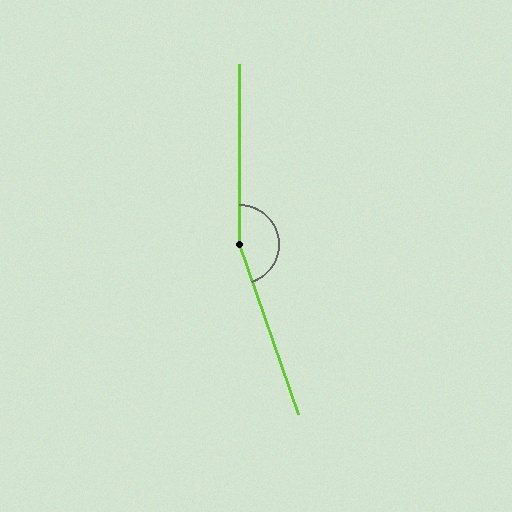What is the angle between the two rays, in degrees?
Approximately 161 degrees.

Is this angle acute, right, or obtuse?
It is obtuse.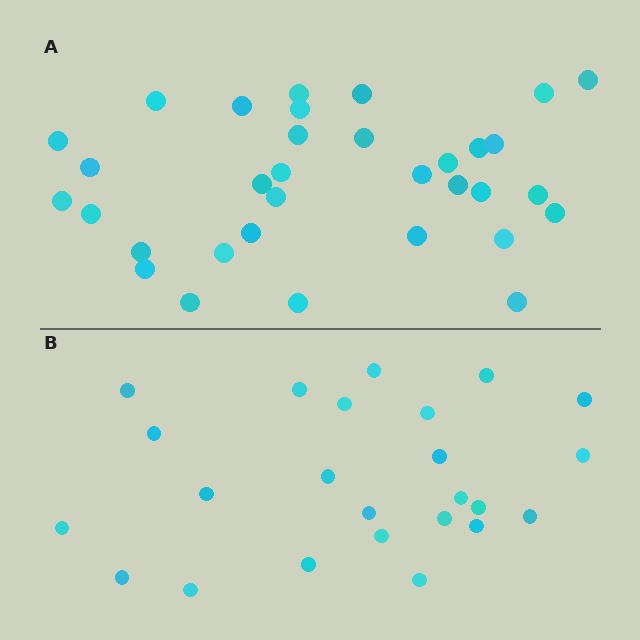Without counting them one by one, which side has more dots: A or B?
Region A (the top region) has more dots.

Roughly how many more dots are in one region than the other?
Region A has roughly 8 or so more dots than region B.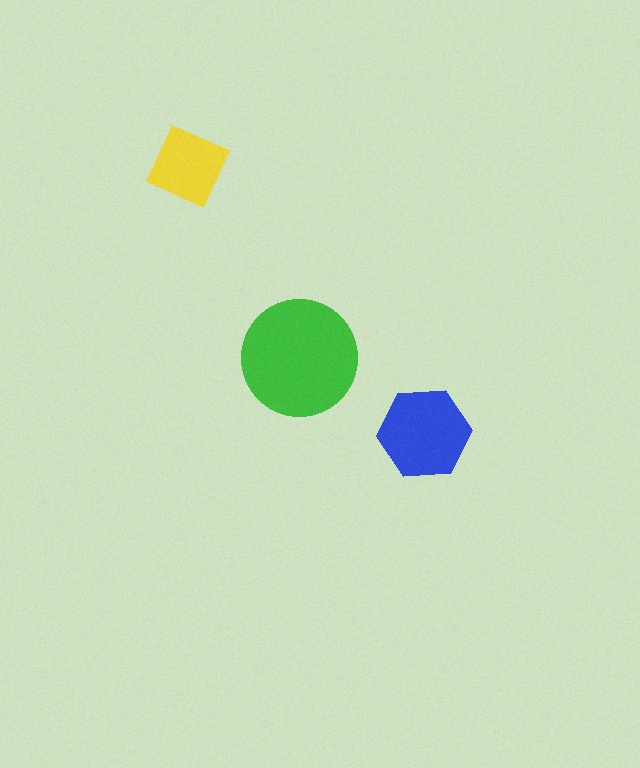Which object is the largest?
The green circle.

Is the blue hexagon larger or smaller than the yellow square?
Larger.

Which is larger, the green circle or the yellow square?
The green circle.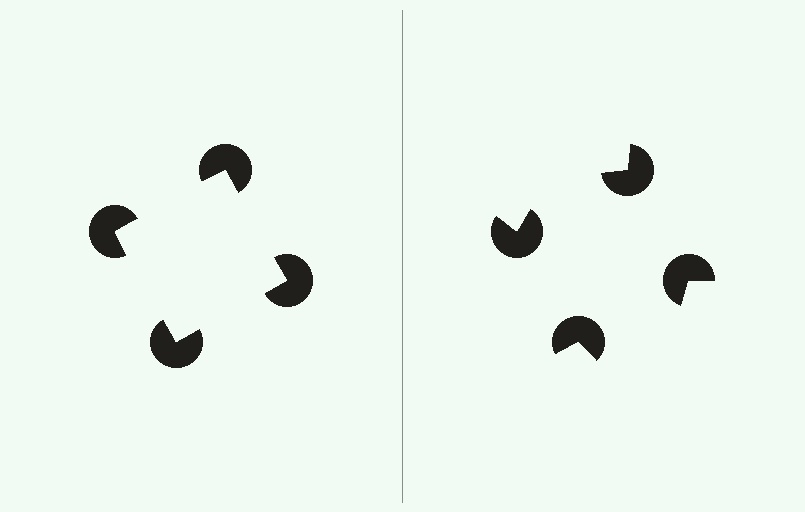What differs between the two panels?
The pac-man discs are positioned identically on both sides; only the wedge orientations differ. On the left they align to a square; on the right they are misaligned.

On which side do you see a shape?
An illusory square appears on the left side. On the right side the wedge cuts are rotated, so no coherent shape forms.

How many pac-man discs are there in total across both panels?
8 — 4 on each side.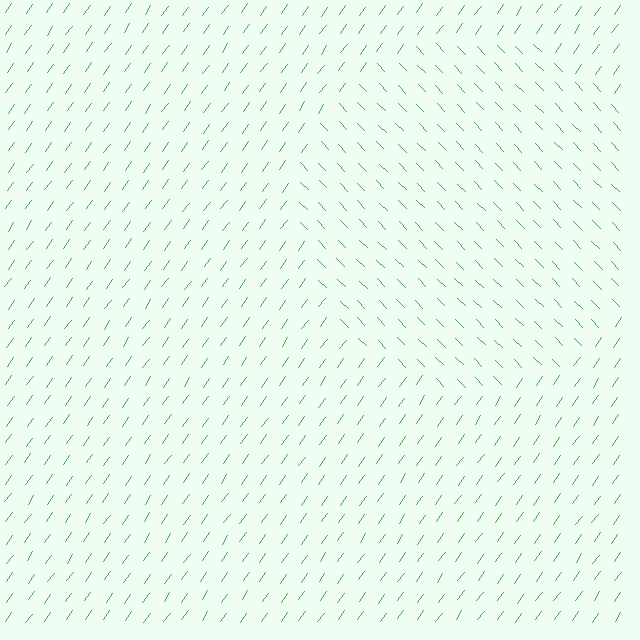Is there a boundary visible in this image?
Yes, there is a texture boundary formed by a change in line orientation.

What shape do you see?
I see a circle.